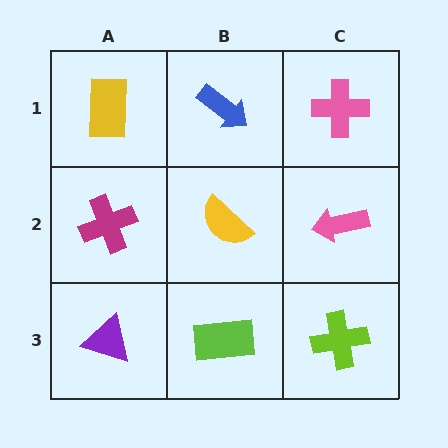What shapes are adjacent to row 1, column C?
A pink arrow (row 2, column C), a blue arrow (row 1, column B).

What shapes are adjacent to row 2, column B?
A blue arrow (row 1, column B), a lime rectangle (row 3, column B), a magenta cross (row 2, column A), a pink arrow (row 2, column C).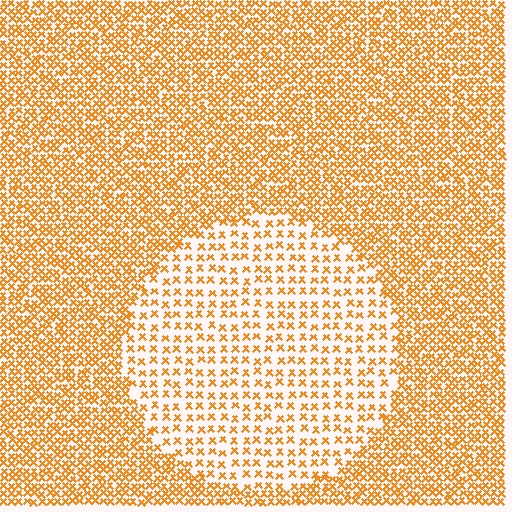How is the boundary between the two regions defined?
The boundary is defined by a change in element density (approximately 2.2x ratio). All elements are the same color, size, and shape.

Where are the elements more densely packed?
The elements are more densely packed outside the circle boundary.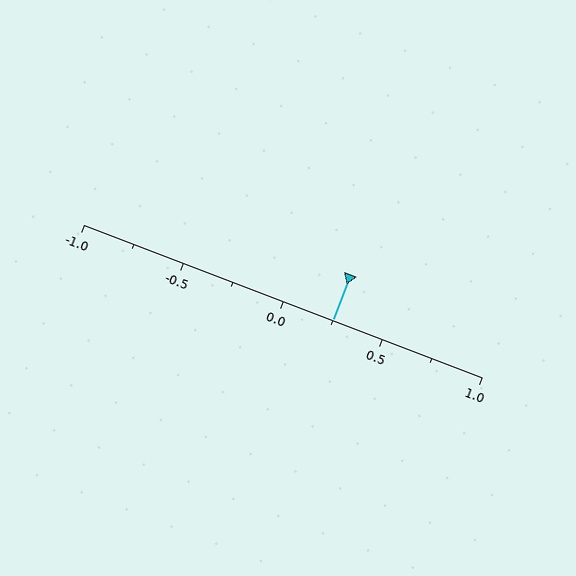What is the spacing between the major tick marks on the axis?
The major ticks are spaced 0.5 apart.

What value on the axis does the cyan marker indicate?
The marker indicates approximately 0.25.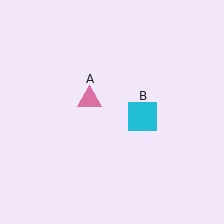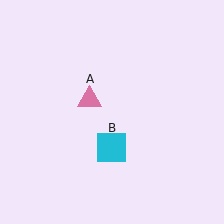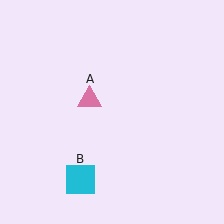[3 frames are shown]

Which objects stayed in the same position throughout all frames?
Pink triangle (object A) remained stationary.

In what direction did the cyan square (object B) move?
The cyan square (object B) moved down and to the left.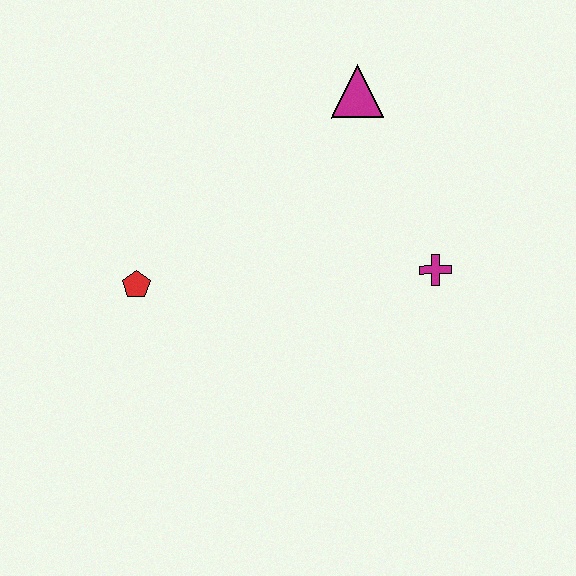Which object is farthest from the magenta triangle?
The red pentagon is farthest from the magenta triangle.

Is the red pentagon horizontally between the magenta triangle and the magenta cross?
No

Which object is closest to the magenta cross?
The magenta triangle is closest to the magenta cross.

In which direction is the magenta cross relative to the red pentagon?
The magenta cross is to the right of the red pentagon.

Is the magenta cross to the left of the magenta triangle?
No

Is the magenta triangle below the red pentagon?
No